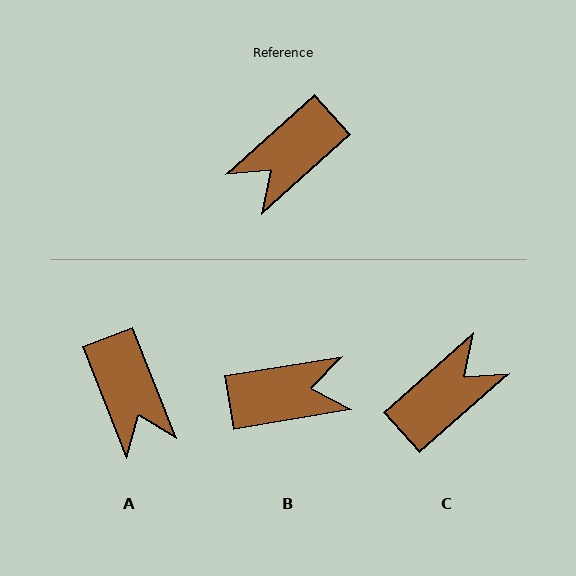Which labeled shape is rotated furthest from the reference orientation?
C, about 179 degrees away.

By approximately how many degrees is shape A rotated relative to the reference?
Approximately 69 degrees counter-clockwise.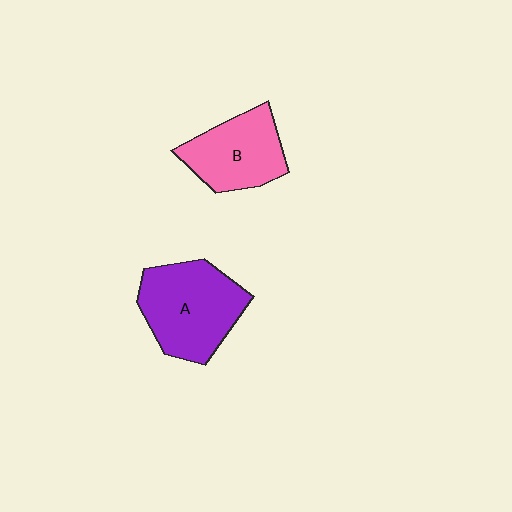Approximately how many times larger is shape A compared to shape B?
Approximately 1.3 times.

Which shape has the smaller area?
Shape B (pink).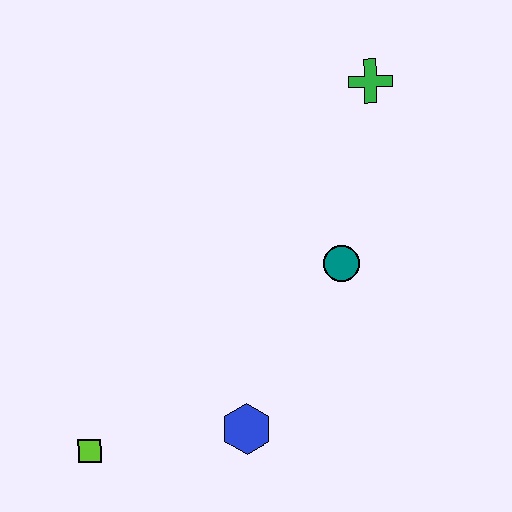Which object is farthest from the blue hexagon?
The green cross is farthest from the blue hexagon.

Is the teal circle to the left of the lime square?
No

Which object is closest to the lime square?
The blue hexagon is closest to the lime square.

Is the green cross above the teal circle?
Yes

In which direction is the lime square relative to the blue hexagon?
The lime square is to the left of the blue hexagon.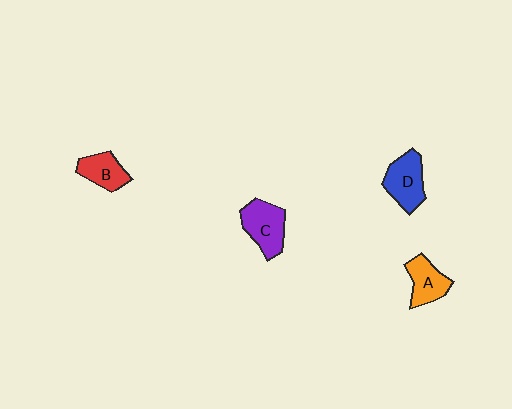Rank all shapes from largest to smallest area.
From largest to smallest: C (purple), D (blue), A (orange), B (red).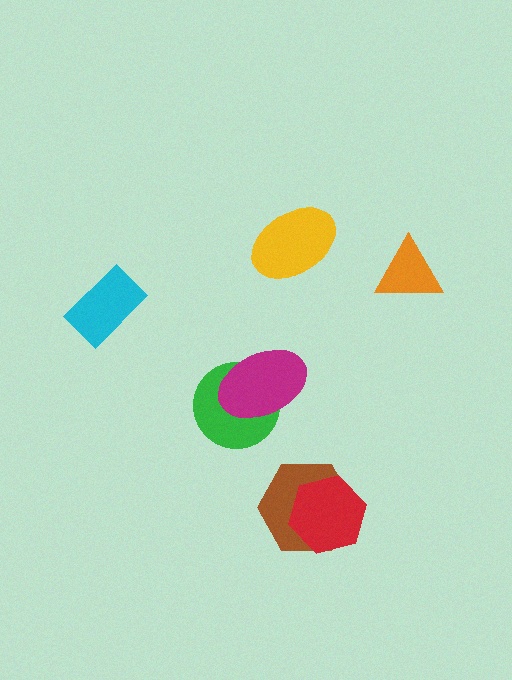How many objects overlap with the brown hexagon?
1 object overlaps with the brown hexagon.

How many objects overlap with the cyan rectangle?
0 objects overlap with the cyan rectangle.